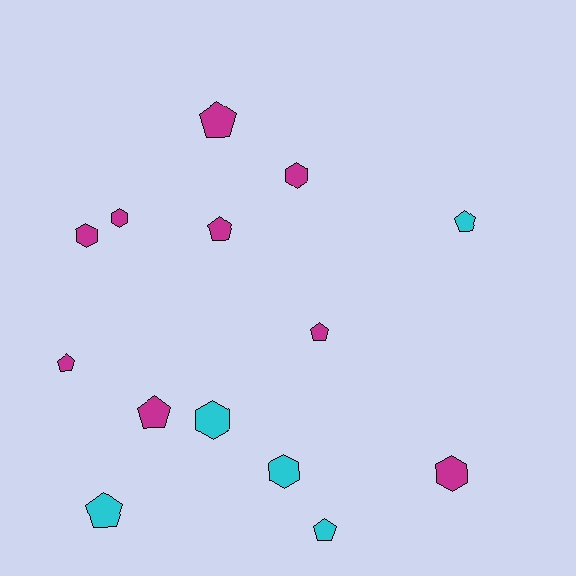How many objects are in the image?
There are 14 objects.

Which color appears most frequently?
Magenta, with 9 objects.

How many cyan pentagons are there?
There are 3 cyan pentagons.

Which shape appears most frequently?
Pentagon, with 8 objects.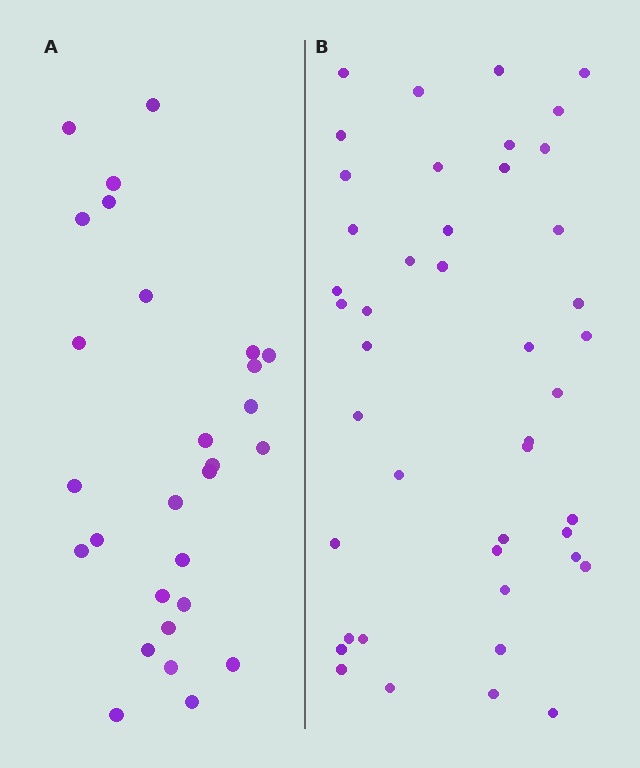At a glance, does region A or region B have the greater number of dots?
Region B (the right region) has more dots.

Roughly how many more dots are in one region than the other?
Region B has approximately 15 more dots than region A.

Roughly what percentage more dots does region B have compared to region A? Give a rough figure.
About 55% more.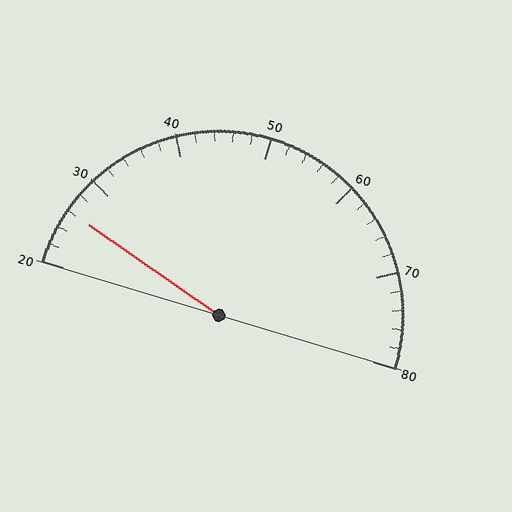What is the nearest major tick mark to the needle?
The nearest major tick mark is 30.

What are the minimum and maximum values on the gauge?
The gauge ranges from 20 to 80.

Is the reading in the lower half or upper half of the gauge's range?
The reading is in the lower half of the range (20 to 80).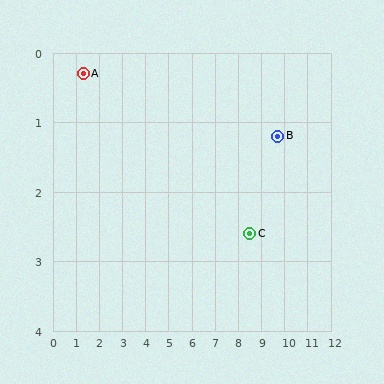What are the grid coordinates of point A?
Point A is at approximately (1.3, 0.3).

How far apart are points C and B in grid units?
Points C and B are about 1.8 grid units apart.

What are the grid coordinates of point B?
Point B is at approximately (9.7, 1.2).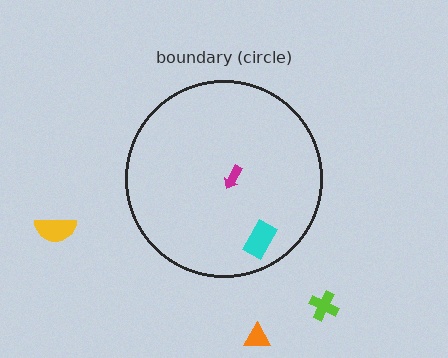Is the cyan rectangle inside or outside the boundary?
Inside.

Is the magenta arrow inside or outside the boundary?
Inside.